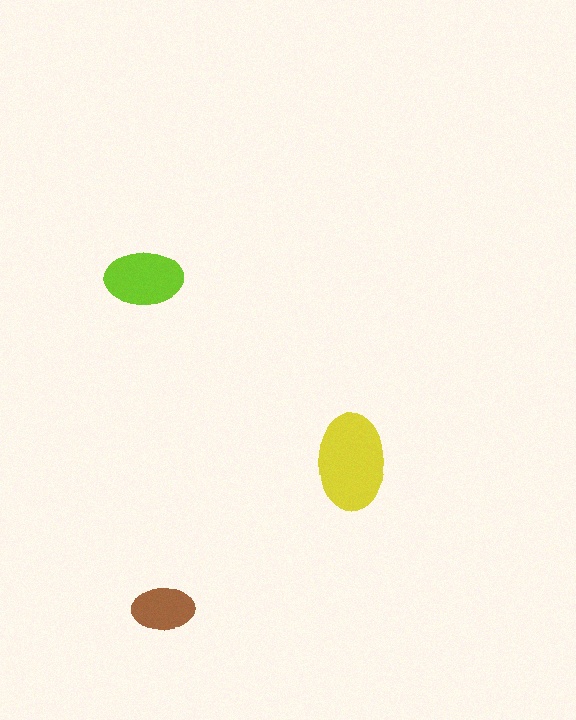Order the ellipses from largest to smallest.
the yellow one, the lime one, the brown one.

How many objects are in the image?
There are 3 objects in the image.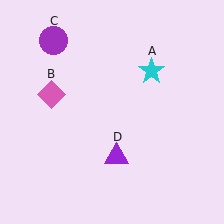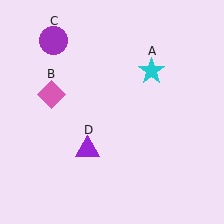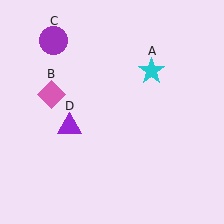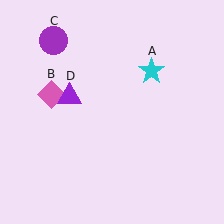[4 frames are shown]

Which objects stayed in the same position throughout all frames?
Cyan star (object A) and pink diamond (object B) and purple circle (object C) remained stationary.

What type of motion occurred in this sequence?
The purple triangle (object D) rotated clockwise around the center of the scene.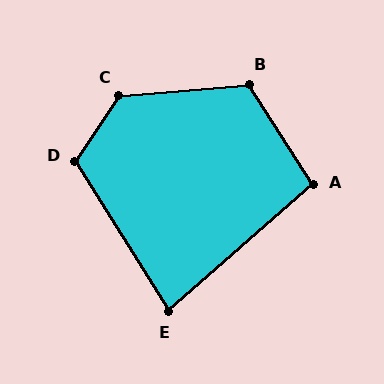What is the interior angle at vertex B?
Approximately 118 degrees (obtuse).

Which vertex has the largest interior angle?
C, at approximately 128 degrees.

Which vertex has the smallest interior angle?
E, at approximately 81 degrees.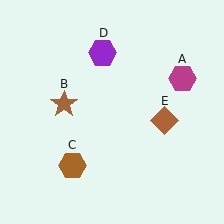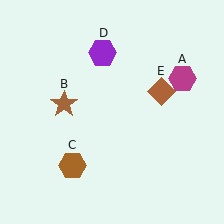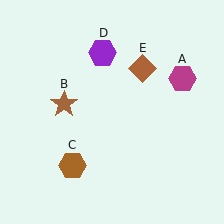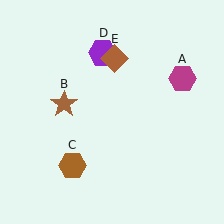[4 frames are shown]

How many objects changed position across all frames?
1 object changed position: brown diamond (object E).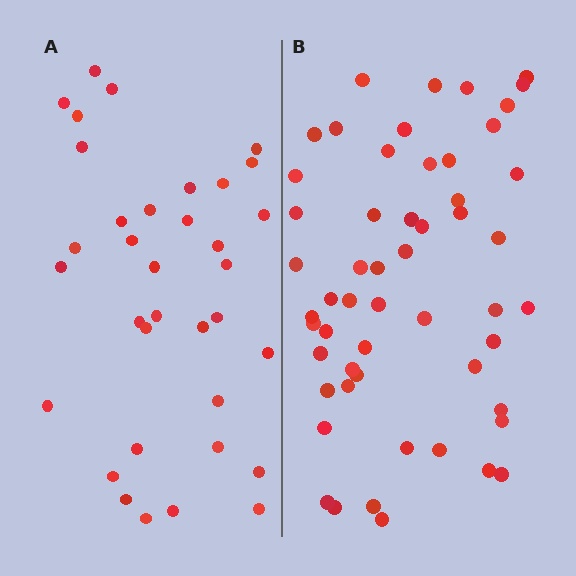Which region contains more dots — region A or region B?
Region B (the right region) has more dots.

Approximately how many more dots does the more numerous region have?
Region B has approximately 20 more dots than region A.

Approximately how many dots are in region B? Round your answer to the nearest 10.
About 50 dots. (The exact count is 54, which rounds to 50.)